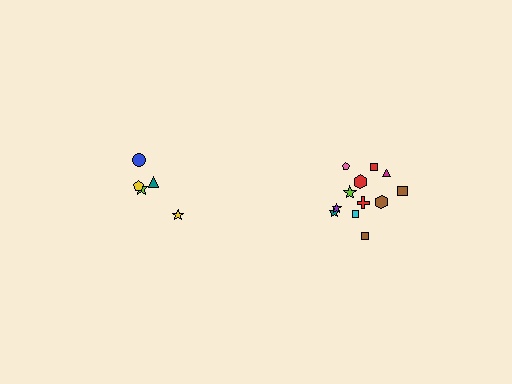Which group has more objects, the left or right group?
The right group.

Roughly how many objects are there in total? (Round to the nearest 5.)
Roughly 15 objects in total.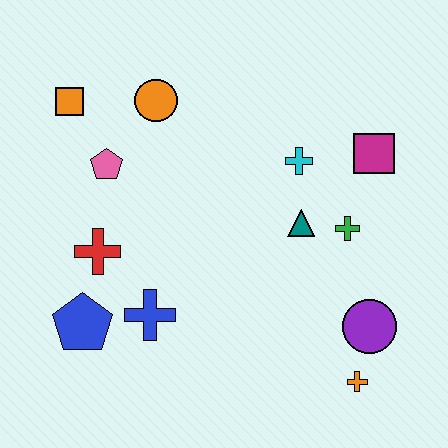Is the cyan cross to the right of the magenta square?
No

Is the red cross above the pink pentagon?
No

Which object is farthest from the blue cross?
The magenta square is farthest from the blue cross.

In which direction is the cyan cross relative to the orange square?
The cyan cross is to the right of the orange square.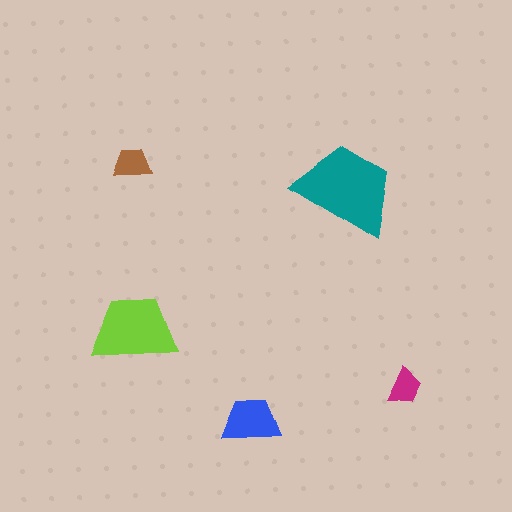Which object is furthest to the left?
The lime trapezoid is leftmost.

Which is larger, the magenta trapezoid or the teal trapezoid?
The teal one.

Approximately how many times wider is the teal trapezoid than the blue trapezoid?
About 1.5 times wider.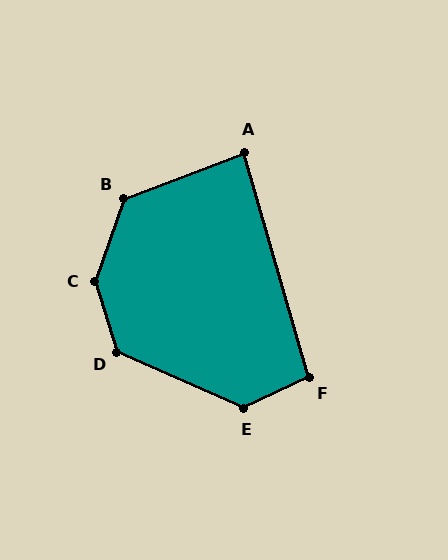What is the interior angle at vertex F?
Approximately 99 degrees (obtuse).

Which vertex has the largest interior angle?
C, at approximately 143 degrees.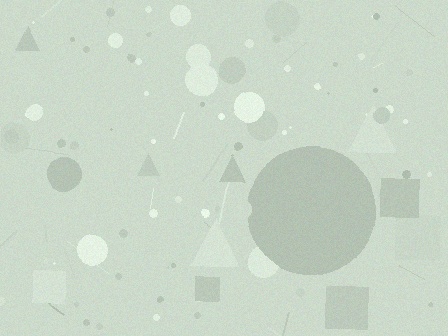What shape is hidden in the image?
A circle is hidden in the image.